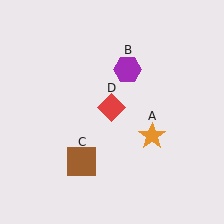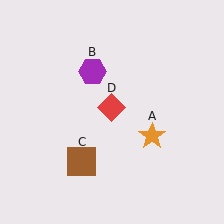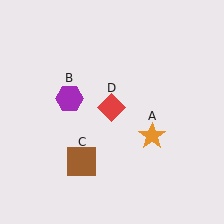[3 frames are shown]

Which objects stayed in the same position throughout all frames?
Orange star (object A) and brown square (object C) and red diamond (object D) remained stationary.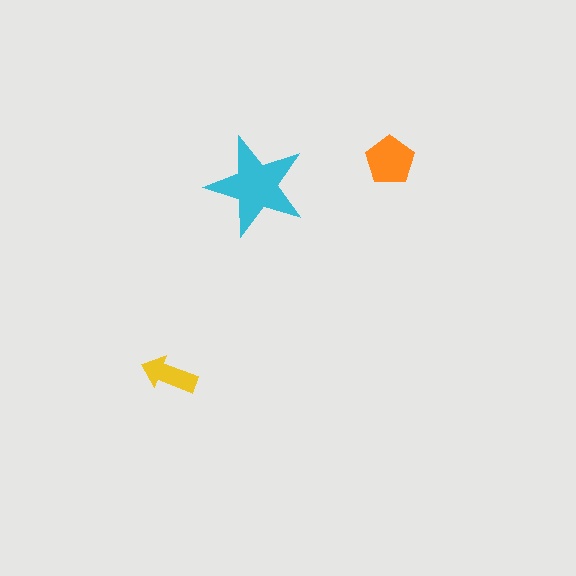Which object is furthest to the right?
The orange pentagon is rightmost.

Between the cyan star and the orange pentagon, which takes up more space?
The cyan star.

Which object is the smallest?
The yellow arrow.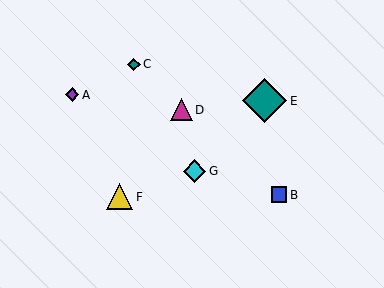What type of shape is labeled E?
Shape E is a teal diamond.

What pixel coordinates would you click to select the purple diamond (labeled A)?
Click at (72, 95) to select the purple diamond A.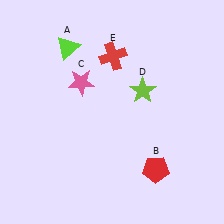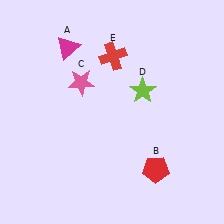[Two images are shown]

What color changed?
The triangle (A) changed from lime in Image 1 to magenta in Image 2.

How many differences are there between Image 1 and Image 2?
There is 1 difference between the two images.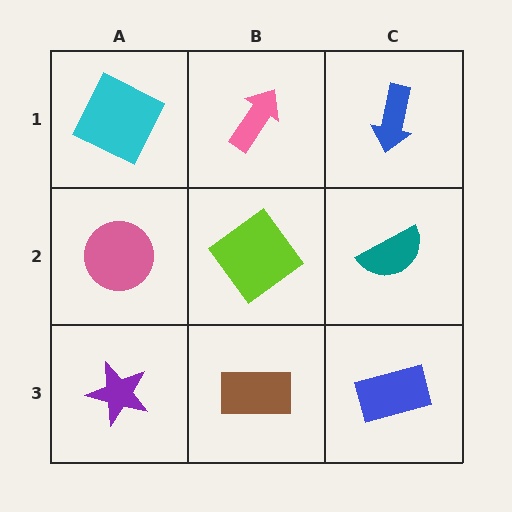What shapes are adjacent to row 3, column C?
A teal semicircle (row 2, column C), a brown rectangle (row 3, column B).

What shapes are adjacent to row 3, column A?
A pink circle (row 2, column A), a brown rectangle (row 3, column B).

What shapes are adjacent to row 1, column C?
A teal semicircle (row 2, column C), a pink arrow (row 1, column B).